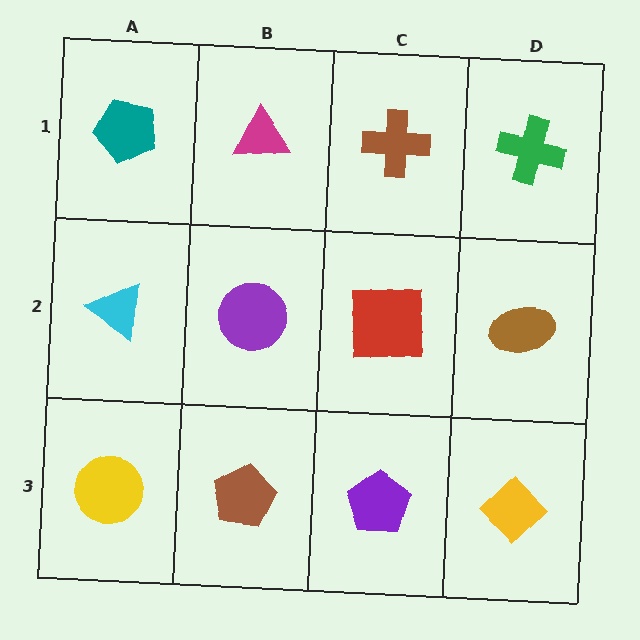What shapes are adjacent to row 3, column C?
A red square (row 2, column C), a brown pentagon (row 3, column B), a yellow diamond (row 3, column D).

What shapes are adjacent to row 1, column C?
A red square (row 2, column C), a magenta triangle (row 1, column B), a green cross (row 1, column D).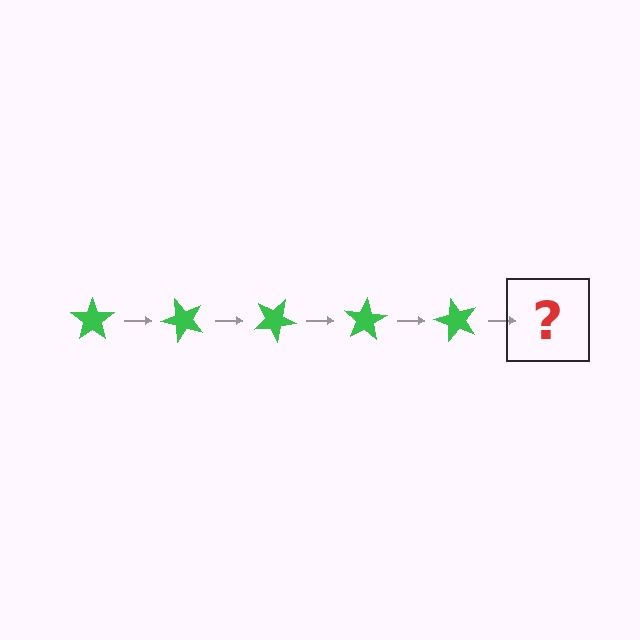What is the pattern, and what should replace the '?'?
The pattern is that the star rotates 50 degrees each step. The '?' should be a green star rotated 250 degrees.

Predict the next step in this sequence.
The next step is a green star rotated 250 degrees.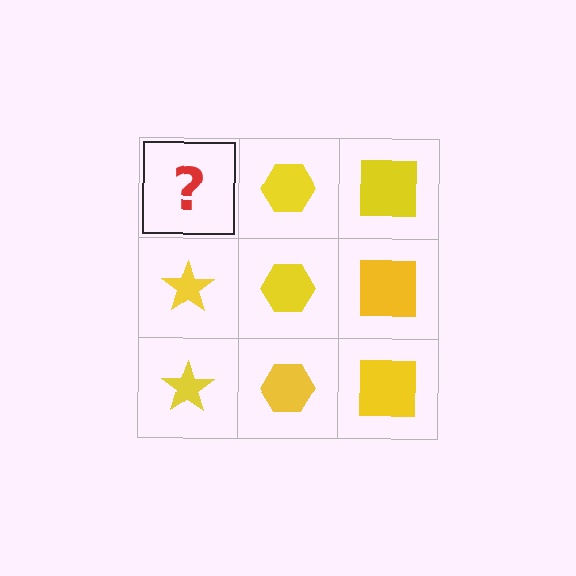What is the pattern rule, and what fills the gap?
The rule is that each column has a consistent shape. The gap should be filled with a yellow star.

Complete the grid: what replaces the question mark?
The question mark should be replaced with a yellow star.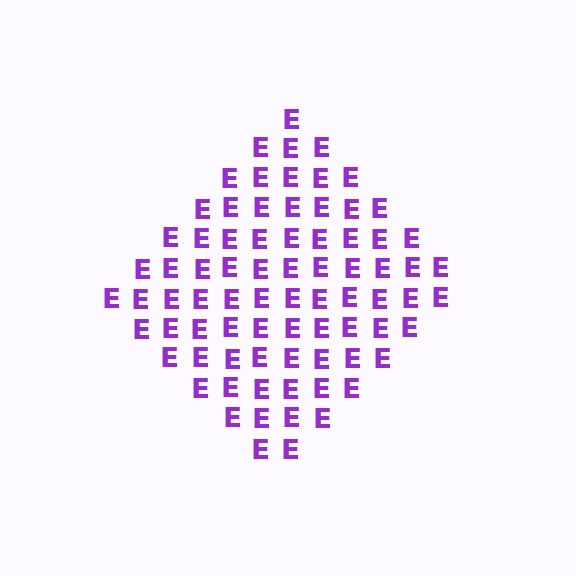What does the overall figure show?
The overall figure shows a diamond.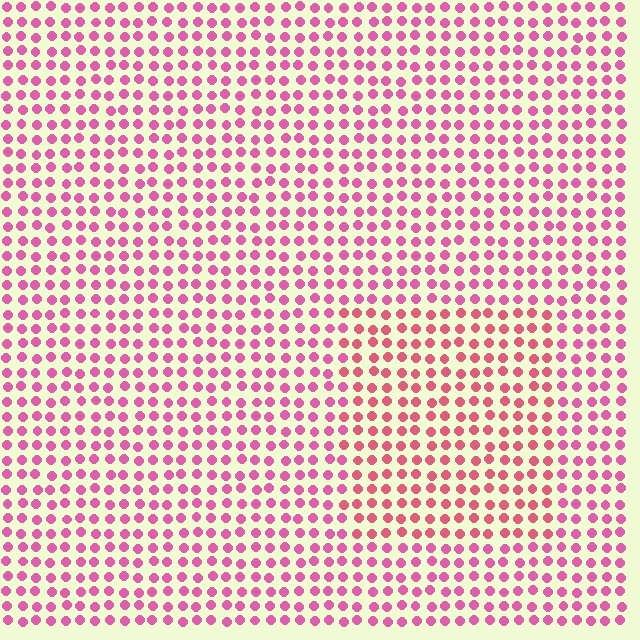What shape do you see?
I see a rectangle.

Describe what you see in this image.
The image is filled with small pink elements in a uniform arrangement. A rectangle-shaped region is visible where the elements are tinted to a slightly different hue, forming a subtle color boundary.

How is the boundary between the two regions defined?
The boundary is defined purely by a slight shift in hue (about 22 degrees). Spacing, size, and orientation are identical on both sides.